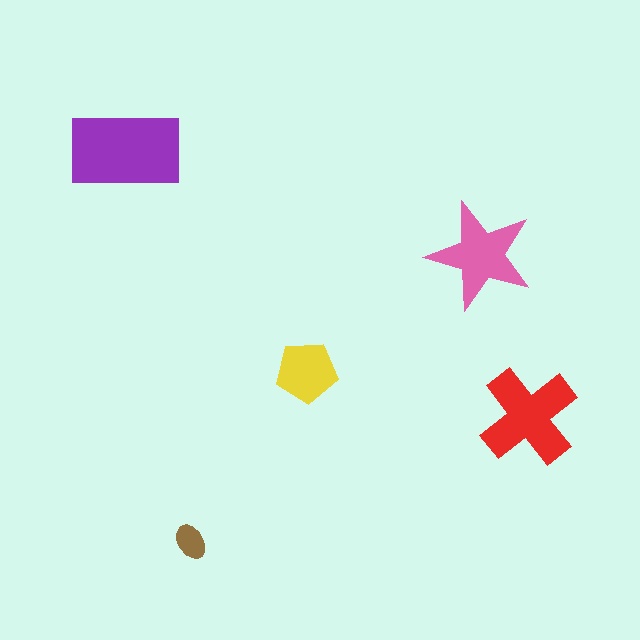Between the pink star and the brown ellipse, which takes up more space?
The pink star.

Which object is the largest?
The purple rectangle.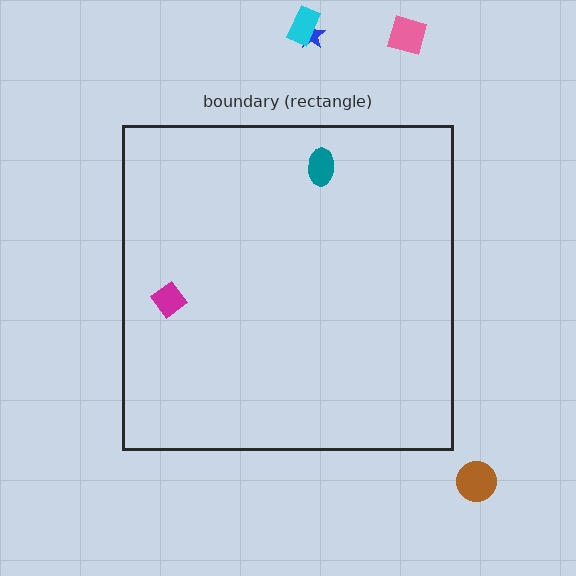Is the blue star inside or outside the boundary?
Outside.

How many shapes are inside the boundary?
2 inside, 4 outside.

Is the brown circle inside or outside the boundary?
Outside.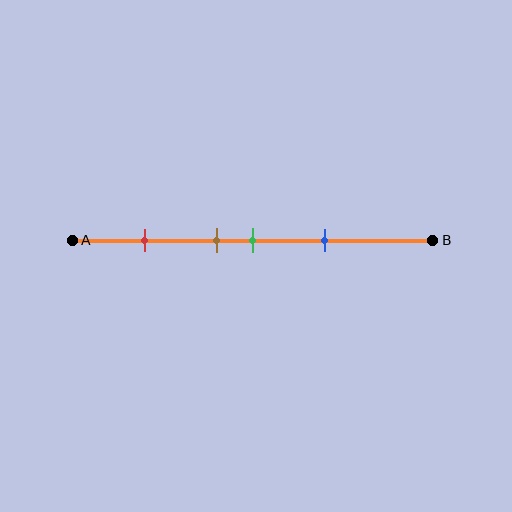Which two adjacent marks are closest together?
The brown and green marks are the closest adjacent pair.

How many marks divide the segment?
There are 4 marks dividing the segment.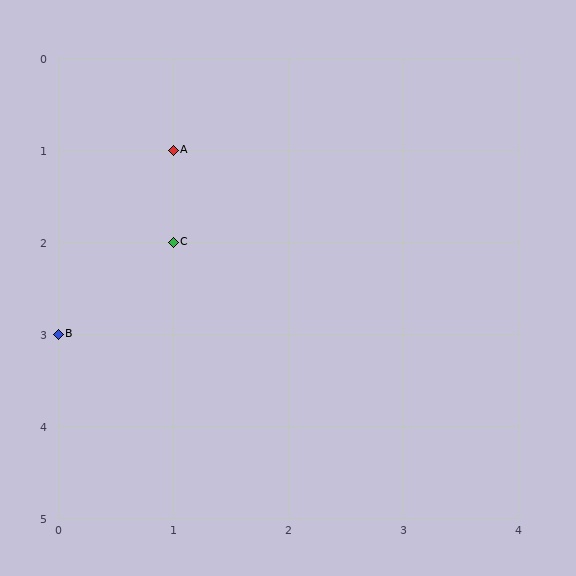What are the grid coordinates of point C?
Point C is at grid coordinates (1, 2).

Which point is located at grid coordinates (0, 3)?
Point B is at (0, 3).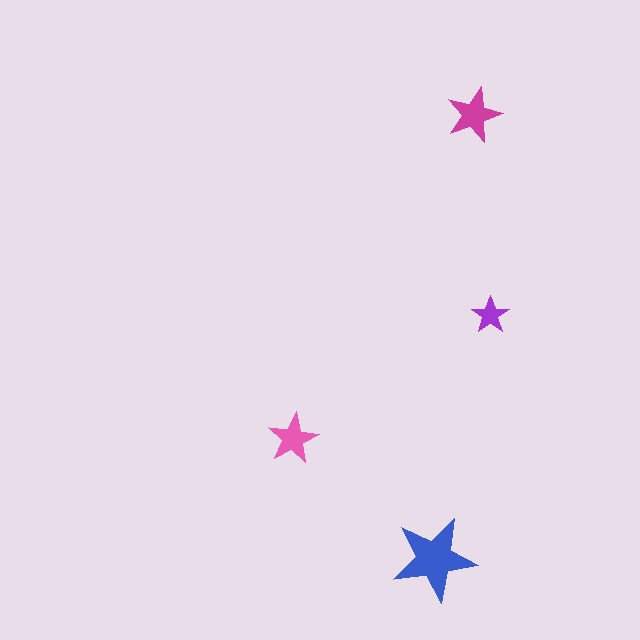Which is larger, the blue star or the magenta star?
The blue one.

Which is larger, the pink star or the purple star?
The pink one.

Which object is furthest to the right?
The purple star is rightmost.